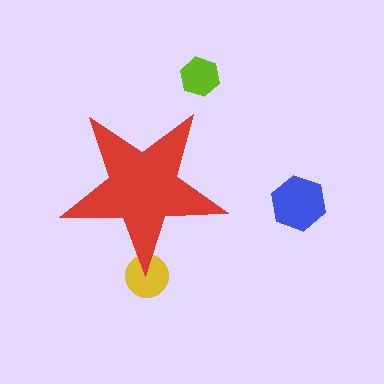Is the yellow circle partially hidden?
Yes, the yellow circle is partially hidden behind the red star.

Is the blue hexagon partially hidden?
No, the blue hexagon is fully visible.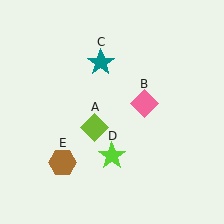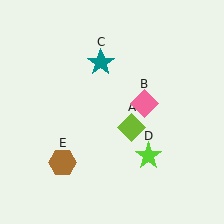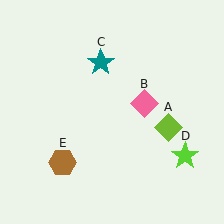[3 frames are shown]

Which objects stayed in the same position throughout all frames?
Pink diamond (object B) and teal star (object C) and brown hexagon (object E) remained stationary.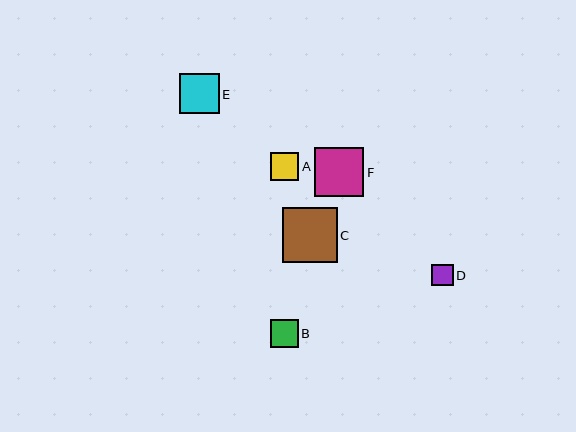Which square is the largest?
Square C is the largest with a size of approximately 55 pixels.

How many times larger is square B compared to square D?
Square B is approximately 1.3 times the size of square D.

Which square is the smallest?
Square D is the smallest with a size of approximately 21 pixels.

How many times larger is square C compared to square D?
Square C is approximately 2.6 times the size of square D.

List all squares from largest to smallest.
From largest to smallest: C, F, E, A, B, D.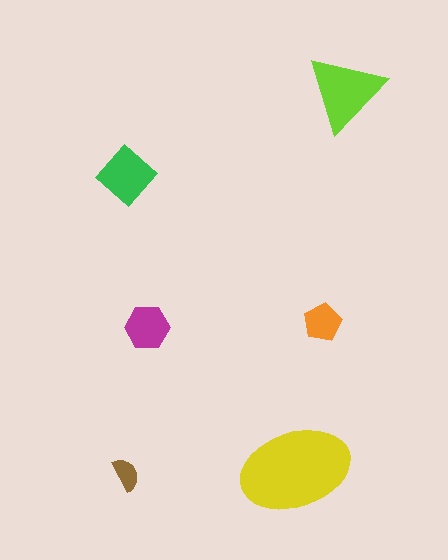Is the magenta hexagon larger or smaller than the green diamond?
Smaller.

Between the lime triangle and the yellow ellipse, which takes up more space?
The yellow ellipse.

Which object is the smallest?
The brown semicircle.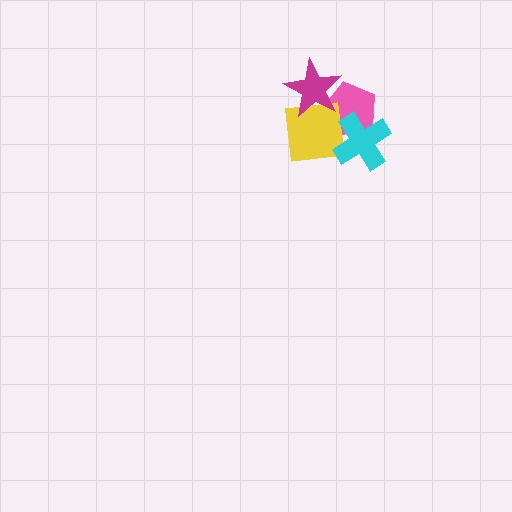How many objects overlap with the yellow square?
3 objects overlap with the yellow square.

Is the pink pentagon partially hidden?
Yes, it is partially covered by another shape.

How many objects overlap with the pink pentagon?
3 objects overlap with the pink pentagon.